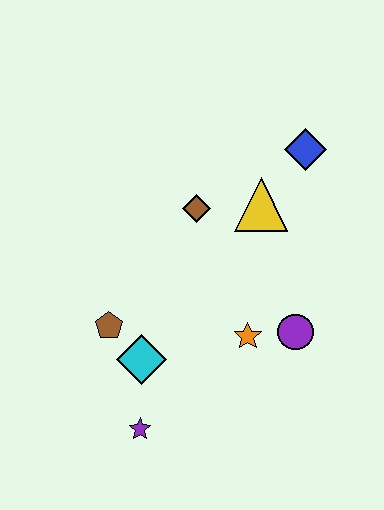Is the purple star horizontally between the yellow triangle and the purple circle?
No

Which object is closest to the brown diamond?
The yellow triangle is closest to the brown diamond.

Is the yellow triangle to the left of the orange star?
No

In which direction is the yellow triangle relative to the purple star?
The yellow triangle is above the purple star.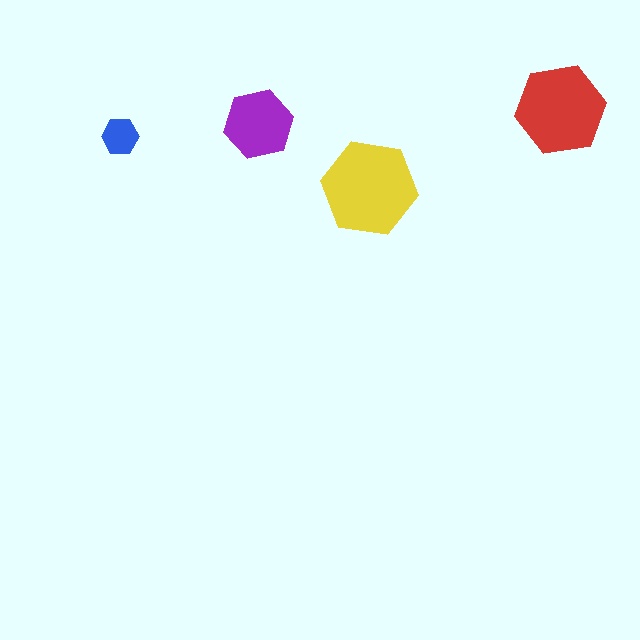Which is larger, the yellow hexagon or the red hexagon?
The yellow one.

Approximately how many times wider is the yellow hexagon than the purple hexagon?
About 1.5 times wider.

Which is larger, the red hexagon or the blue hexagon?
The red one.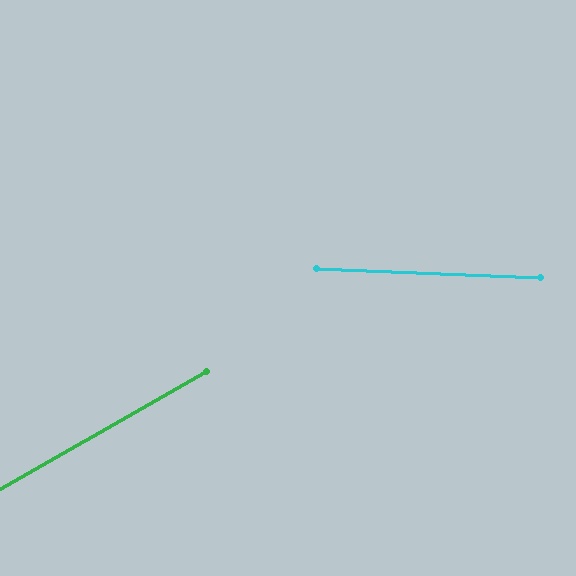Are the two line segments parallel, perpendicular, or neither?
Neither parallel nor perpendicular — they differ by about 32°.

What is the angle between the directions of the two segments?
Approximately 32 degrees.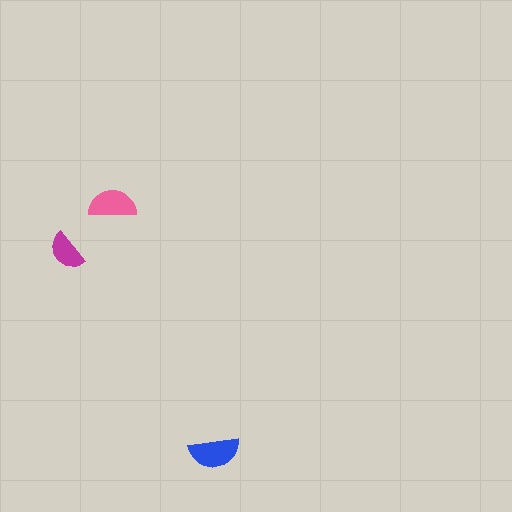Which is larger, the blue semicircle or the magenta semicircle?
The blue one.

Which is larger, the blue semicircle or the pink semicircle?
The blue one.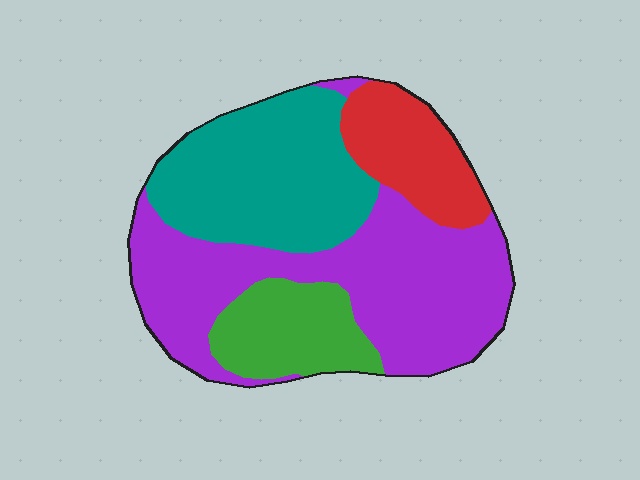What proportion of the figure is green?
Green covers around 15% of the figure.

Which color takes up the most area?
Purple, at roughly 45%.